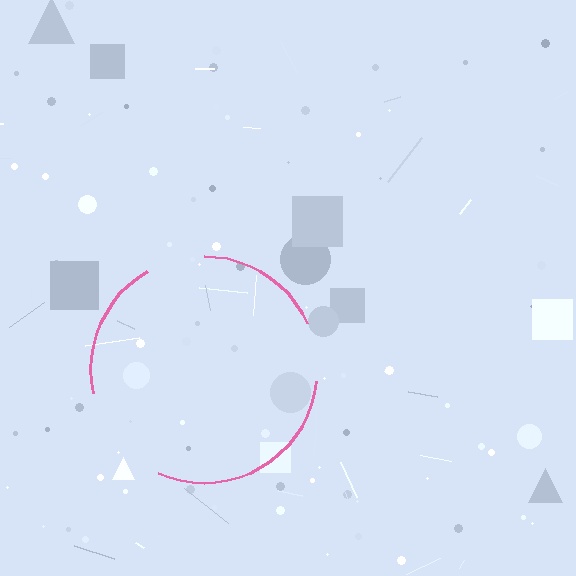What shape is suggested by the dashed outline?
The dashed outline suggests a circle.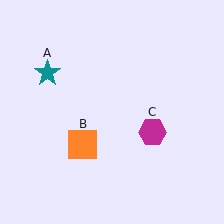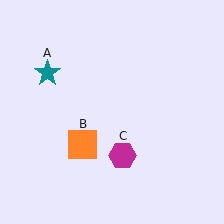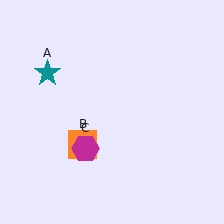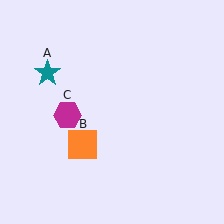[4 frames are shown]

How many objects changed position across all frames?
1 object changed position: magenta hexagon (object C).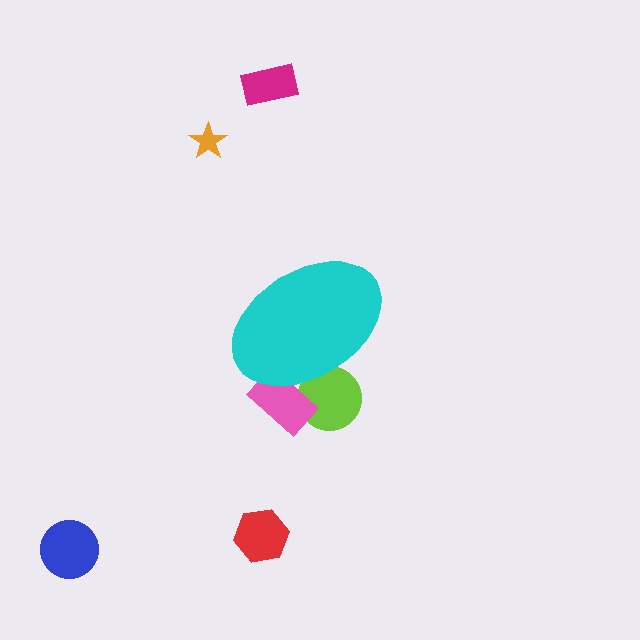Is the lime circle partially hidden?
Yes, the lime circle is partially hidden behind the cyan ellipse.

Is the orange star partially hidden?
No, the orange star is fully visible.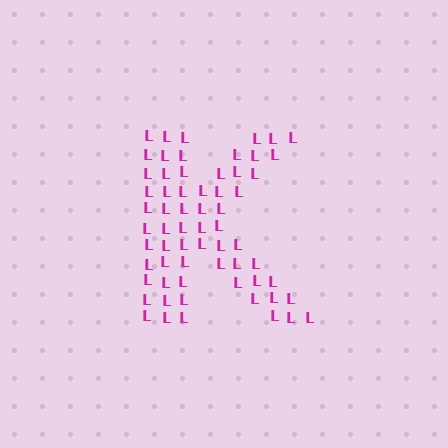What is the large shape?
The large shape is the letter K.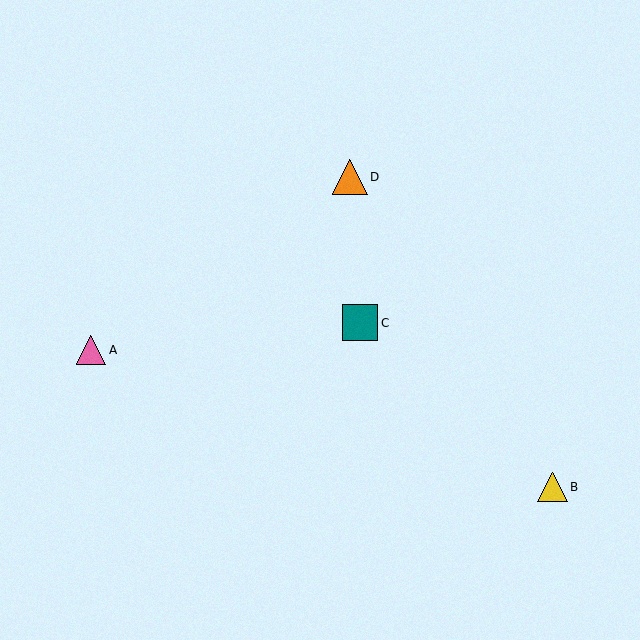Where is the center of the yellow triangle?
The center of the yellow triangle is at (553, 487).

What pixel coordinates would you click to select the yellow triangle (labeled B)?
Click at (553, 487) to select the yellow triangle B.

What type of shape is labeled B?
Shape B is a yellow triangle.